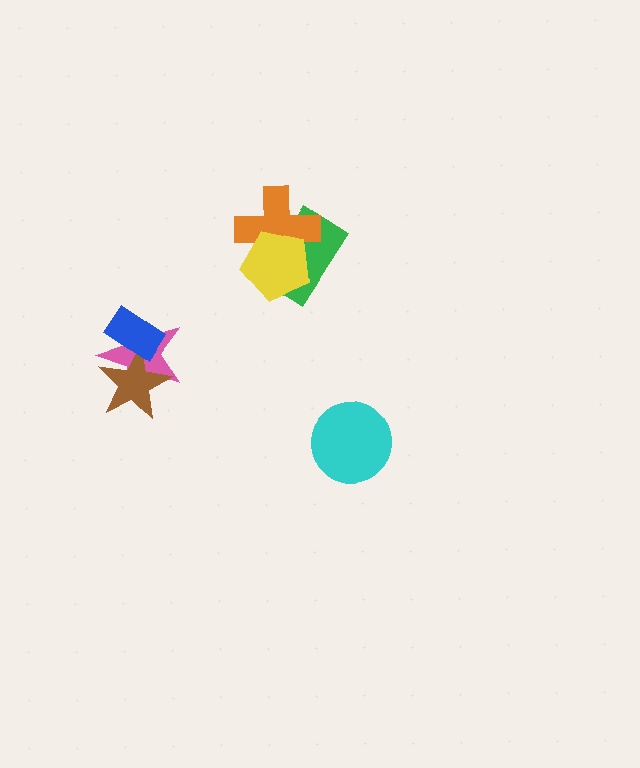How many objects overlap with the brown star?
2 objects overlap with the brown star.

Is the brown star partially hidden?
Yes, it is partially covered by another shape.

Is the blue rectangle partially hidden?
No, no other shape covers it.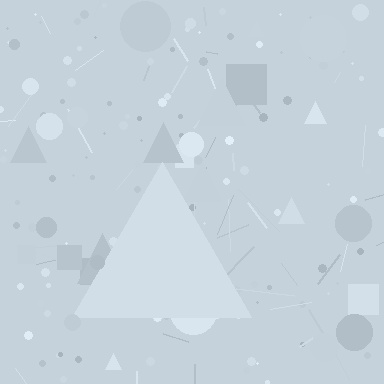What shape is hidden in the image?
A triangle is hidden in the image.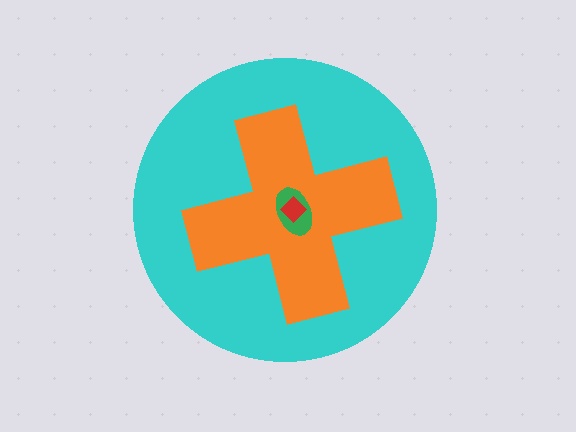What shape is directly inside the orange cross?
The green ellipse.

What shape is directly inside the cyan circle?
The orange cross.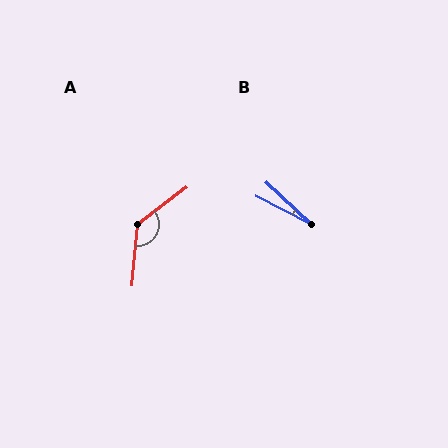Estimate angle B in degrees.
Approximately 15 degrees.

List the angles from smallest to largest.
B (15°), A (132°).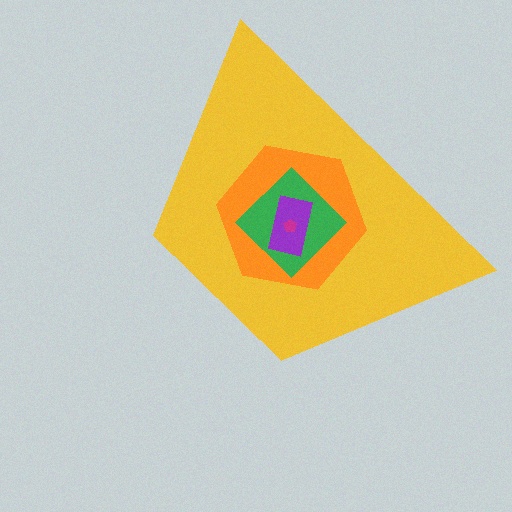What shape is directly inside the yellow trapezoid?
The orange hexagon.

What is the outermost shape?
The yellow trapezoid.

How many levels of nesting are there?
5.